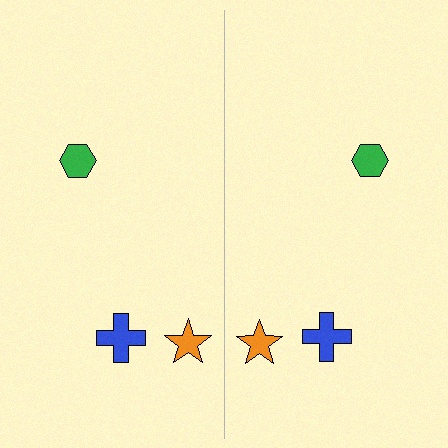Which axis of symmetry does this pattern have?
The pattern has a vertical axis of symmetry running through the center of the image.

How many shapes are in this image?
There are 6 shapes in this image.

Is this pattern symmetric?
Yes, this pattern has bilateral (reflection) symmetry.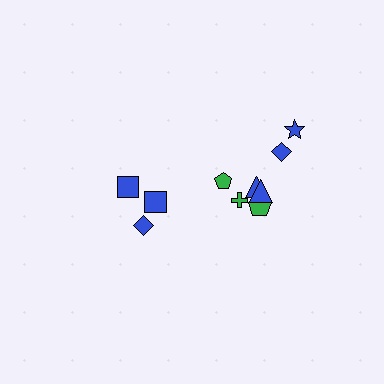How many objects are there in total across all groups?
There are 10 objects.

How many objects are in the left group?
There are 3 objects.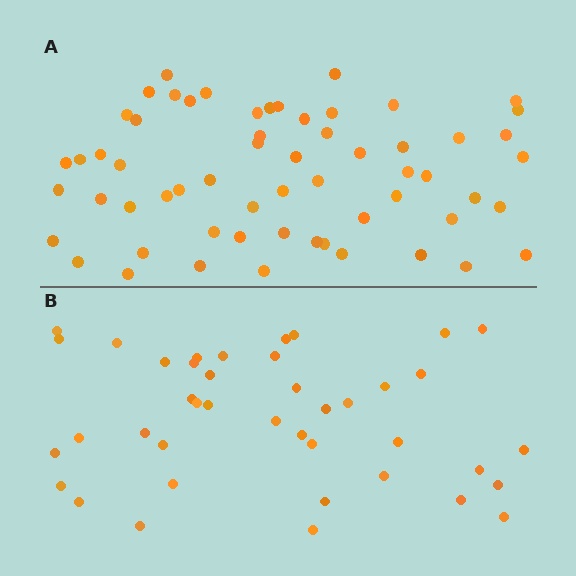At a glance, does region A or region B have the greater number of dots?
Region A (the top region) has more dots.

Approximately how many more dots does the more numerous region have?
Region A has approximately 20 more dots than region B.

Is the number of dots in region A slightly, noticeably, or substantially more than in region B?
Region A has substantially more. The ratio is roughly 1.5 to 1.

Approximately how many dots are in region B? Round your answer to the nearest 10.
About 40 dots. (The exact count is 41, which rounds to 40.)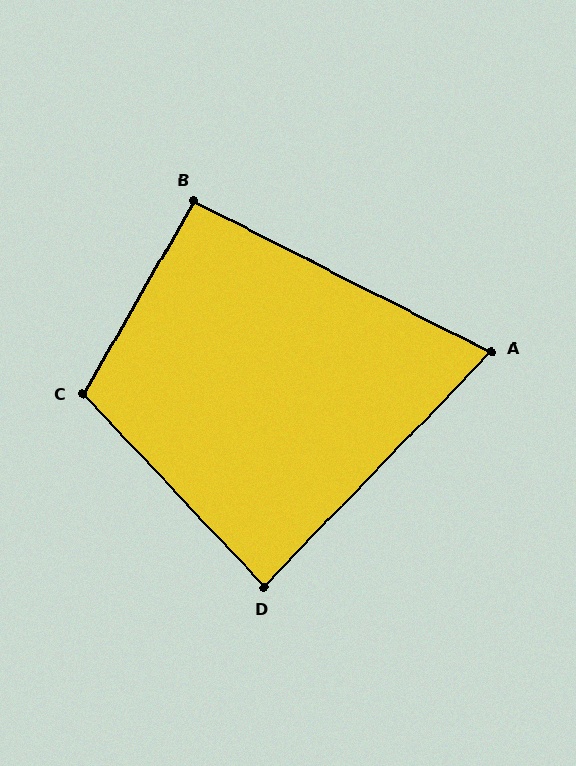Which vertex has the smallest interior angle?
A, at approximately 73 degrees.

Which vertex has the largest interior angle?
C, at approximately 107 degrees.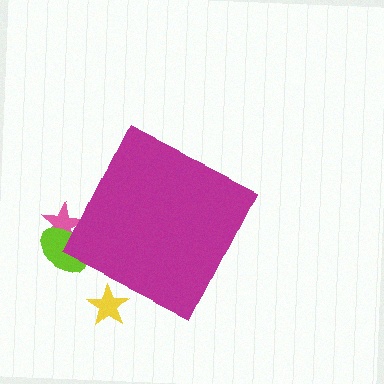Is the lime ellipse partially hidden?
Yes, the lime ellipse is partially hidden behind the magenta diamond.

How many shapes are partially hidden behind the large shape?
3 shapes are partially hidden.